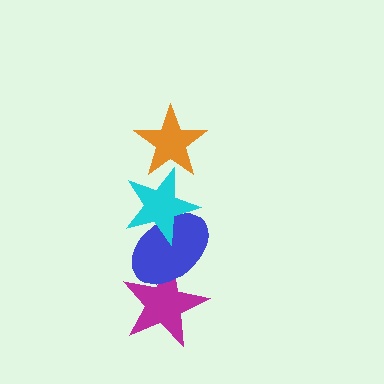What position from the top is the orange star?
The orange star is 1st from the top.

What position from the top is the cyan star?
The cyan star is 2nd from the top.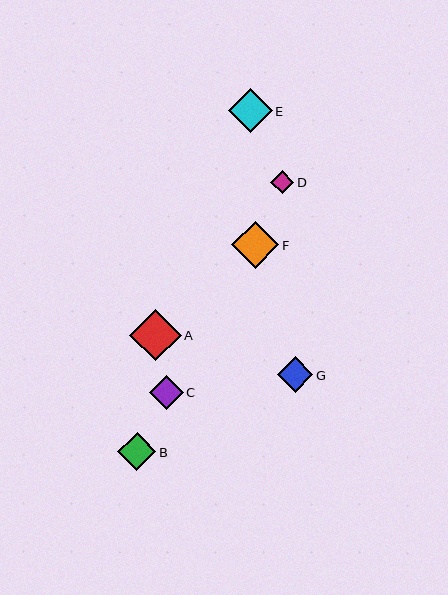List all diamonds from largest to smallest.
From largest to smallest: A, F, E, B, G, C, D.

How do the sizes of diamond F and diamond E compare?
Diamond F and diamond E are approximately the same size.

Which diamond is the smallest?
Diamond D is the smallest with a size of approximately 23 pixels.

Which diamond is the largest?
Diamond A is the largest with a size of approximately 51 pixels.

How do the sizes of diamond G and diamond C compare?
Diamond G and diamond C are approximately the same size.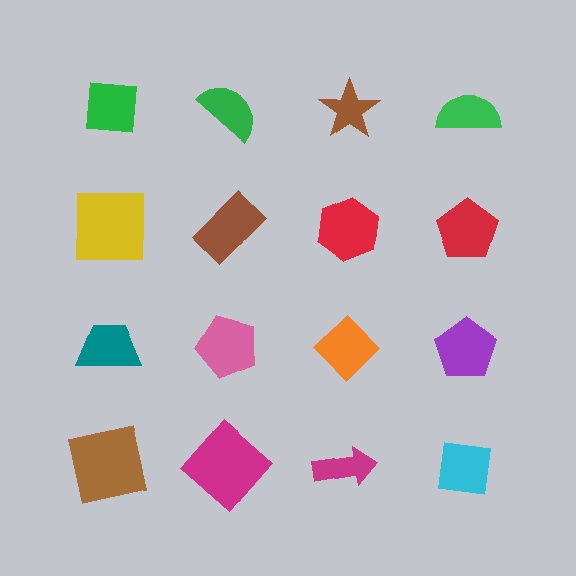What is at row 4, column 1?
A brown square.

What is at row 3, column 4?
A purple pentagon.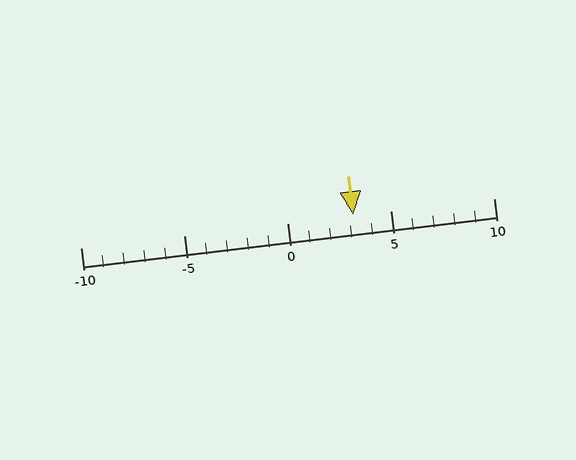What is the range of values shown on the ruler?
The ruler shows values from -10 to 10.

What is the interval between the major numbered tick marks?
The major tick marks are spaced 5 units apart.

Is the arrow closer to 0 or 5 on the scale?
The arrow is closer to 5.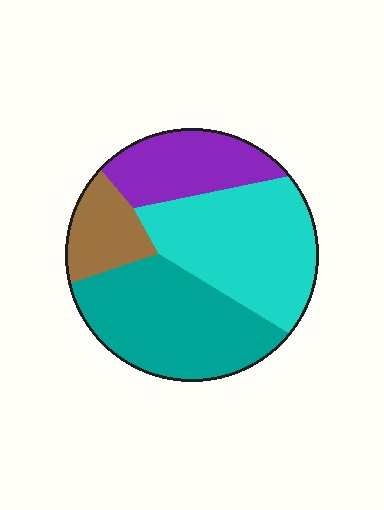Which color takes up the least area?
Brown, at roughly 10%.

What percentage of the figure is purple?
Purple takes up about one fifth (1/5) of the figure.